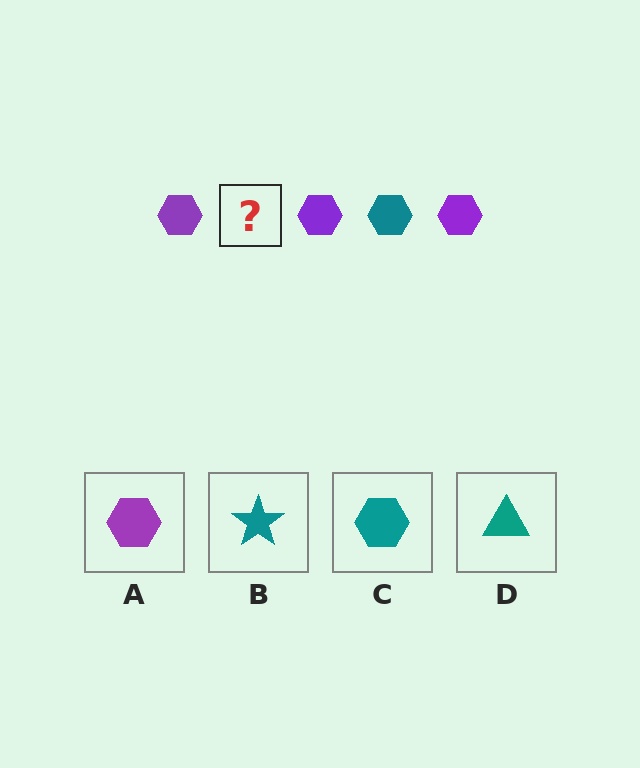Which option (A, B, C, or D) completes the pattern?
C.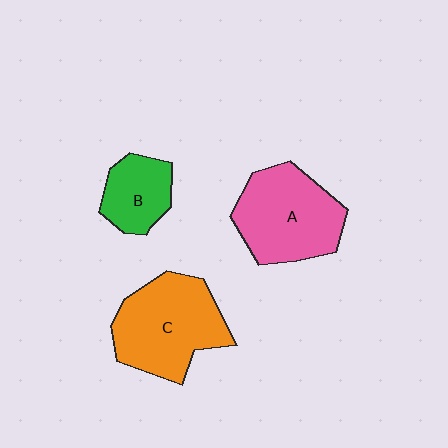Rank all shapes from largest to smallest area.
From largest to smallest: C (orange), A (pink), B (green).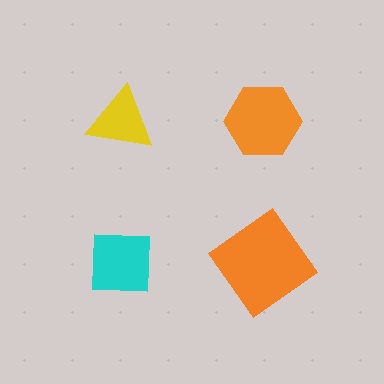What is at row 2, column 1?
A cyan square.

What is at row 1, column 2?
An orange hexagon.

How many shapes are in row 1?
2 shapes.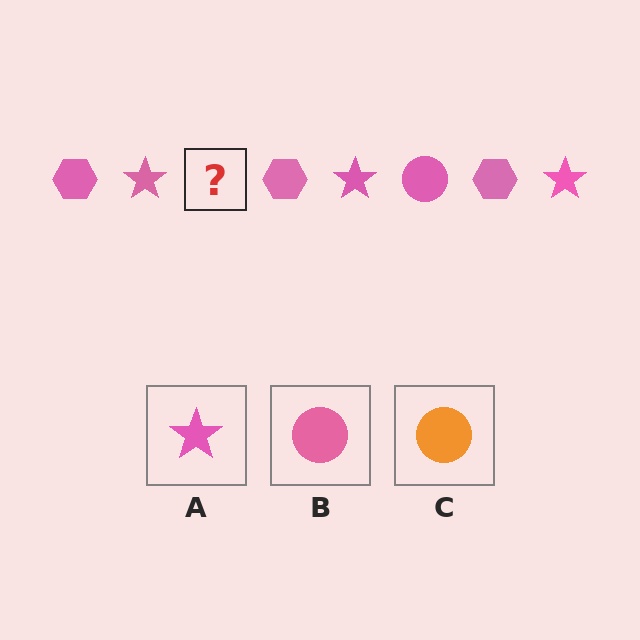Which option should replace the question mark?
Option B.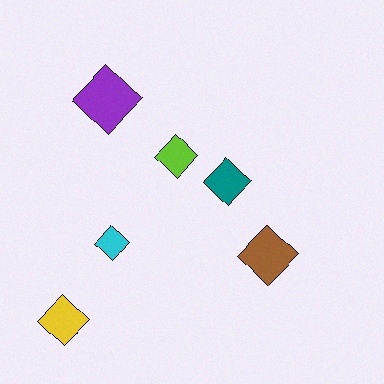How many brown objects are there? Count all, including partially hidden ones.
There is 1 brown object.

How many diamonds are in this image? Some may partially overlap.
There are 6 diamonds.